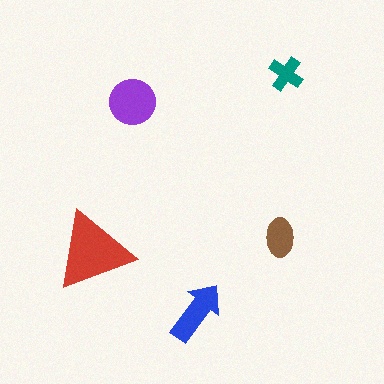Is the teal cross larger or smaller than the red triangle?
Smaller.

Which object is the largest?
The red triangle.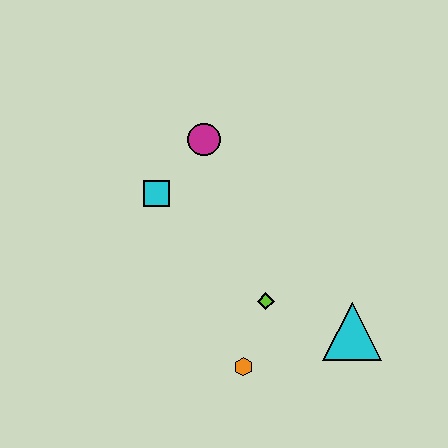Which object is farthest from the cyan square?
The cyan triangle is farthest from the cyan square.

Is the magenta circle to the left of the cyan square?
No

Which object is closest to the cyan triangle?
The lime diamond is closest to the cyan triangle.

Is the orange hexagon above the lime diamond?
No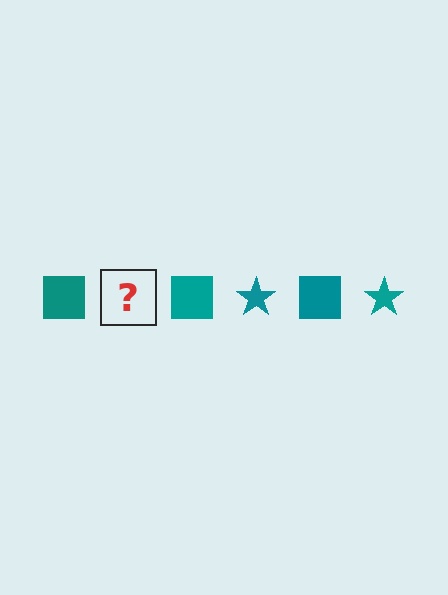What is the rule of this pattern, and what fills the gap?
The rule is that the pattern cycles through square, star shapes in teal. The gap should be filled with a teal star.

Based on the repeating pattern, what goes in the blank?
The blank should be a teal star.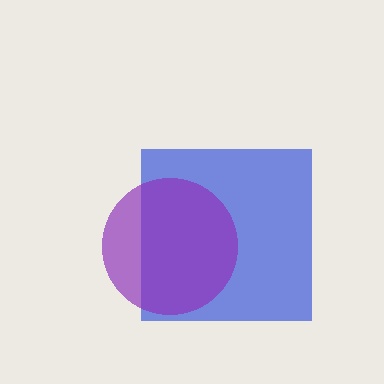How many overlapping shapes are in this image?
There are 2 overlapping shapes in the image.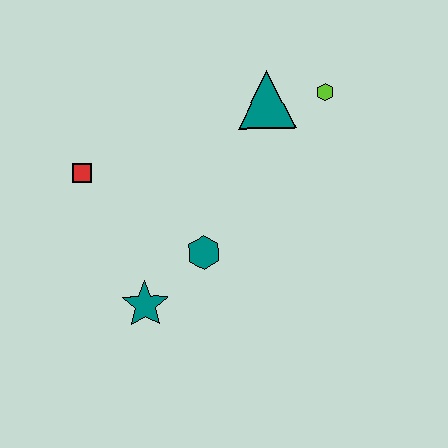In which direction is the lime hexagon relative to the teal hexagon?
The lime hexagon is above the teal hexagon.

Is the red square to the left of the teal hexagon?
Yes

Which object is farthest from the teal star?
The lime hexagon is farthest from the teal star.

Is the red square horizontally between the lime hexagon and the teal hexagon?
No